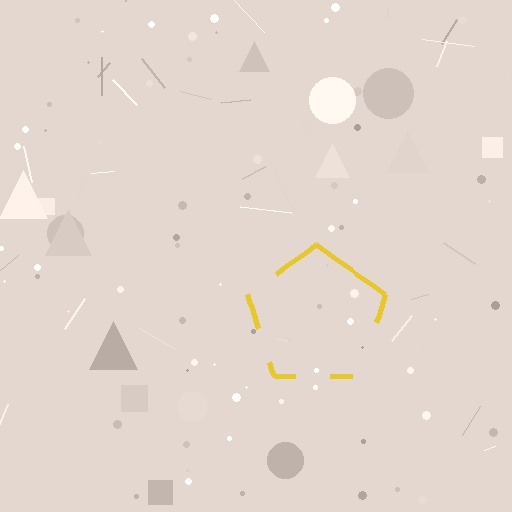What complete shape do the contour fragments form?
The contour fragments form a pentagon.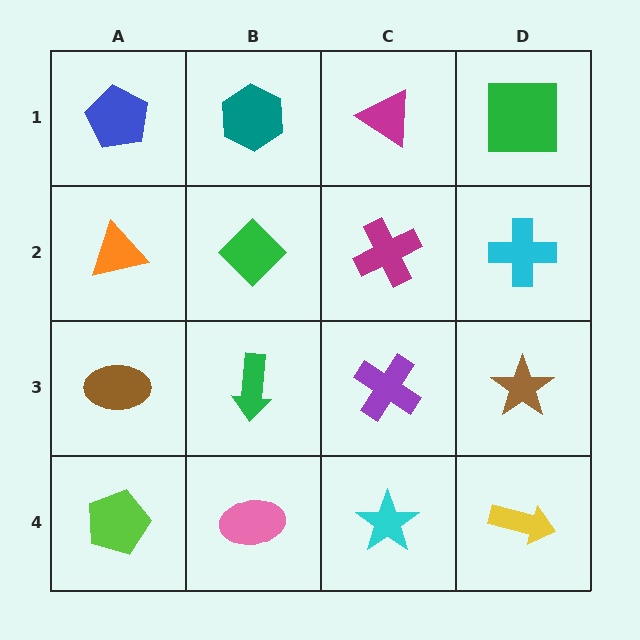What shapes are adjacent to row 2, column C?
A magenta triangle (row 1, column C), a purple cross (row 3, column C), a green diamond (row 2, column B), a cyan cross (row 2, column D).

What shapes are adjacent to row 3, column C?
A magenta cross (row 2, column C), a cyan star (row 4, column C), a green arrow (row 3, column B), a brown star (row 3, column D).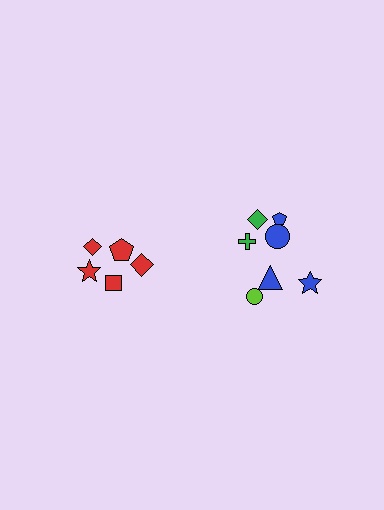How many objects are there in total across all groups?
There are 12 objects.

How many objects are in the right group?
There are 7 objects.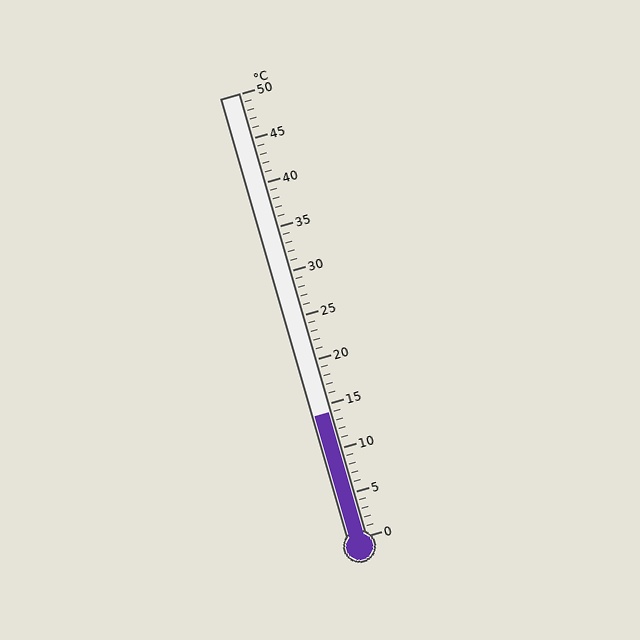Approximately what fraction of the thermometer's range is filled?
The thermometer is filled to approximately 30% of its range.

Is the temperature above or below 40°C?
The temperature is below 40°C.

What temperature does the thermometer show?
The thermometer shows approximately 14°C.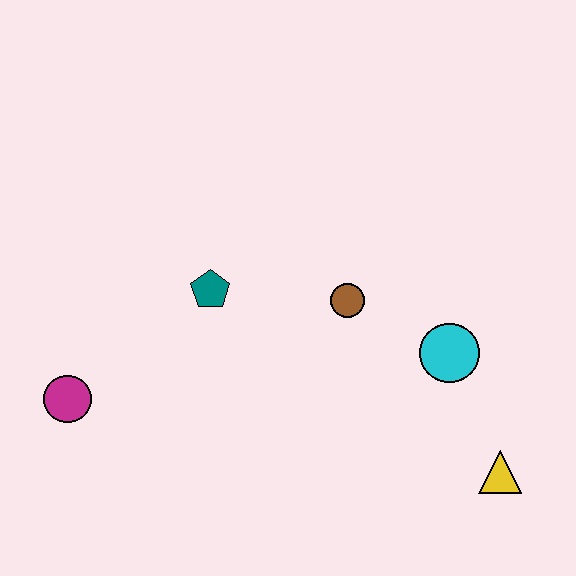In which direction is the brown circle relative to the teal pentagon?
The brown circle is to the right of the teal pentagon.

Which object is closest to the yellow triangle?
The cyan circle is closest to the yellow triangle.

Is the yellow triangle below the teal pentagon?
Yes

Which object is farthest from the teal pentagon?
The yellow triangle is farthest from the teal pentagon.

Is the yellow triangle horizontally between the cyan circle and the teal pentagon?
No